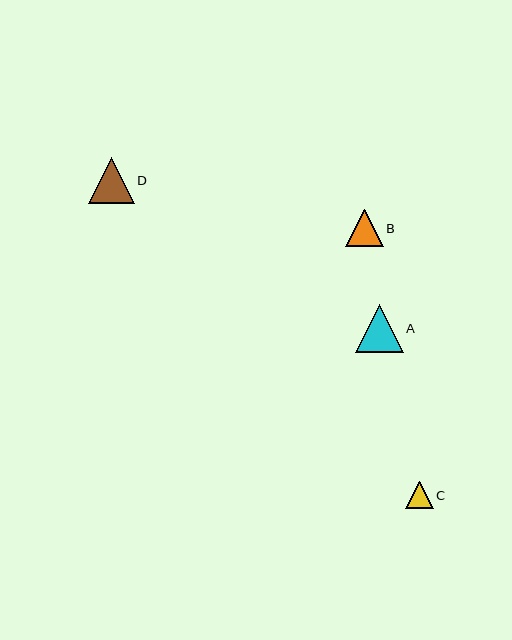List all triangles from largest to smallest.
From largest to smallest: A, D, B, C.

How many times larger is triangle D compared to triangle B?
Triangle D is approximately 1.2 times the size of triangle B.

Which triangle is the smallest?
Triangle C is the smallest with a size of approximately 28 pixels.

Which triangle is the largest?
Triangle A is the largest with a size of approximately 48 pixels.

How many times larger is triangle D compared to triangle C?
Triangle D is approximately 1.7 times the size of triangle C.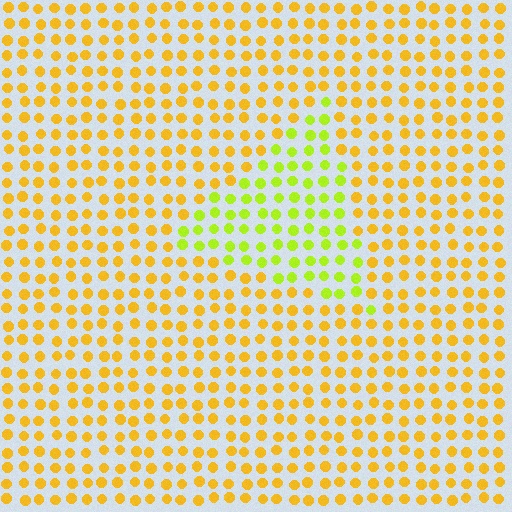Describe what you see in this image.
The image is filled with small yellow elements in a uniform arrangement. A triangle-shaped region is visible where the elements are tinted to a slightly different hue, forming a subtle color boundary.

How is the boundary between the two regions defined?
The boundary is defined purely by a slight shift in hue (about 37 degrees). Spacing, size, and orientation are identical on both sides.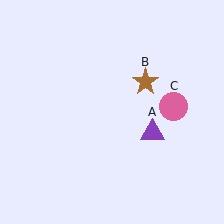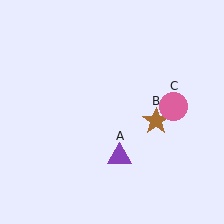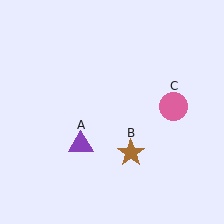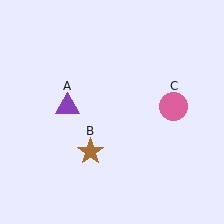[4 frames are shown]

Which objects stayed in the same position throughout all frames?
Pink circle (object C) remained stationary.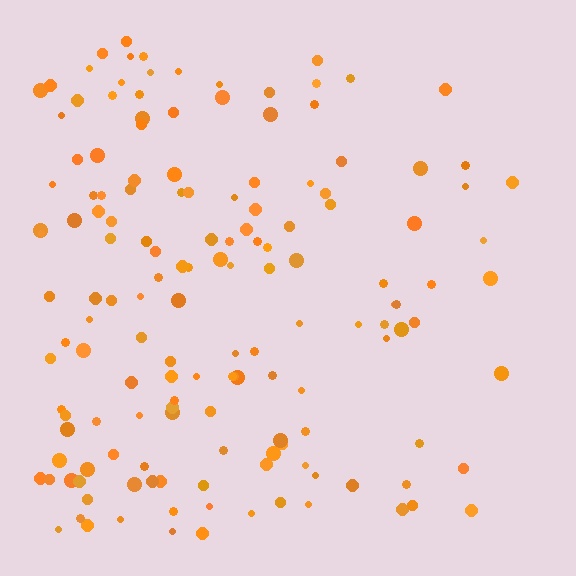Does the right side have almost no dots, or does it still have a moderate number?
Still a moderate number, just noticeably fewer than the left.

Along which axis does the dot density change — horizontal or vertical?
Horizontal.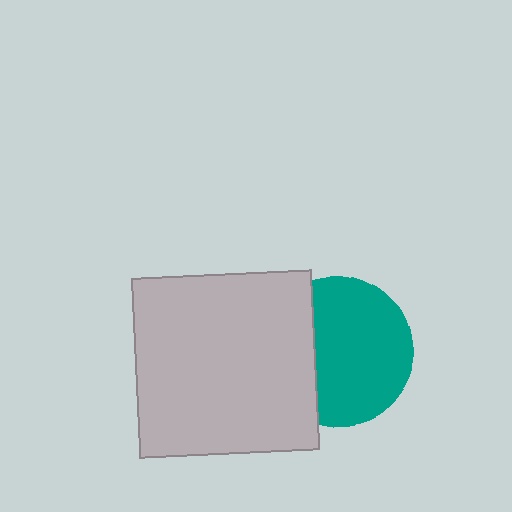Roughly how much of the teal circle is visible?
Most of it is visible (roughly 68%).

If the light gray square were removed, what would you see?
You would see the complete teal circle.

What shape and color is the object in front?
The object in front is a light gray square.